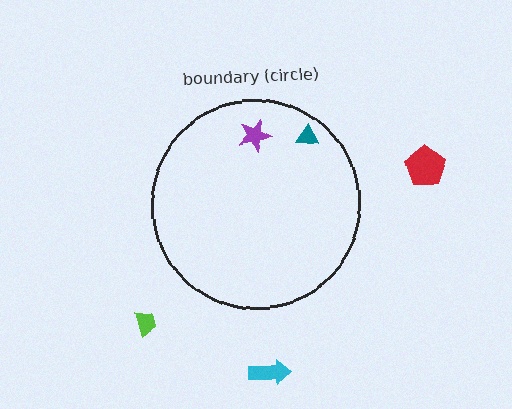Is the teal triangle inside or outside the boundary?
Inside.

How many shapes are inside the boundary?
2 inside, 3 outside.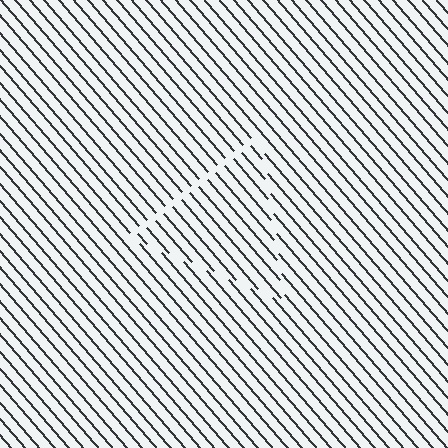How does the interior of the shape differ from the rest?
The interior of the shape contains the same grating, shifted by half a period — the contour is defined by the phase discontinuity where line-ends from the inner and outer gratings abut.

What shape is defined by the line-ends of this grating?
An illusory triangle. The interior of the shape contains the same grating, shifted by half a period — the contour is defined by the phase discontinuity where line-ends from the inner and outer gratings abut.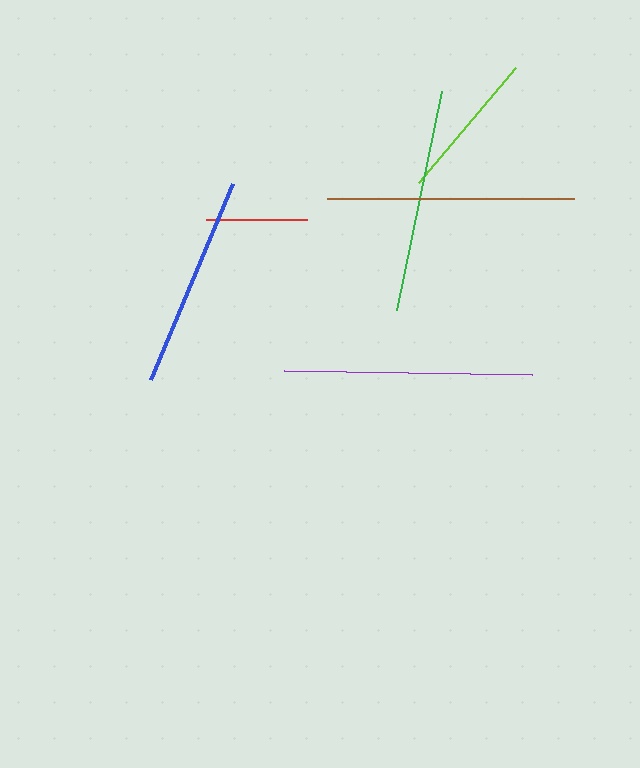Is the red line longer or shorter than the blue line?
The blue line is longer than the red line.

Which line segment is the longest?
The purple line is the longest at approximately 248 pixels.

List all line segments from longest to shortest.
From longest to shortest: purple, brown, green, blue, lime, red.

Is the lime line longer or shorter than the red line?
The lime line is longer than the red line.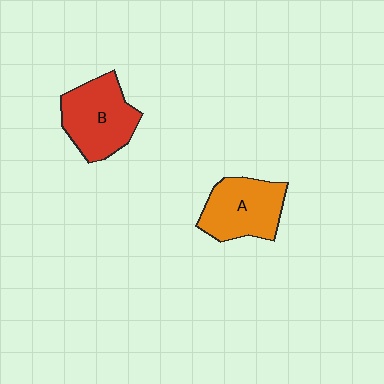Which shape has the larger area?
Shape B (red).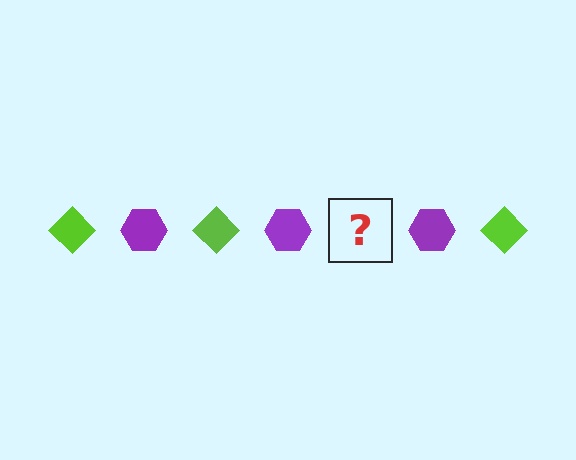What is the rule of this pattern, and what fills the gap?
The rule is that the pattern alternates between lime diamond and purple hexagon. The gap should be filled with a lime diamond.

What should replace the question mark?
The question mark should be replaced with a lime diamond.